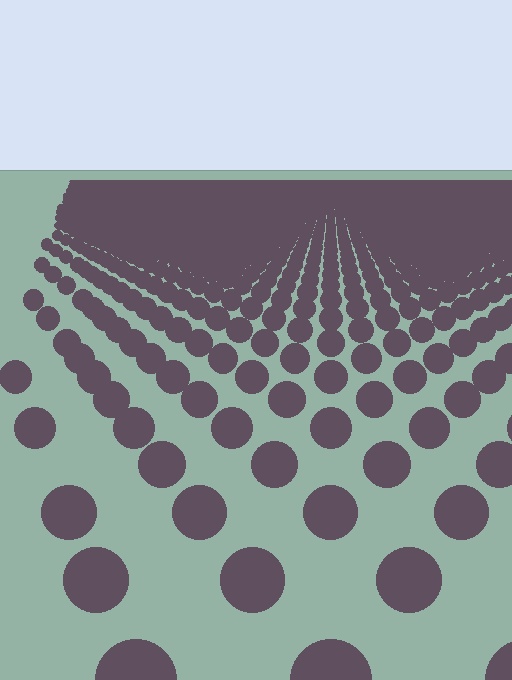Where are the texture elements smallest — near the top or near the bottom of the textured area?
Near the top.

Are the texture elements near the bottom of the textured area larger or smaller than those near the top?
Larger. Near the bottom, elements are closer to the viewer and appear at a bigger on-screen size.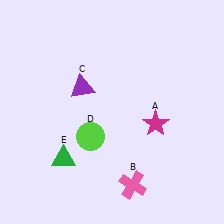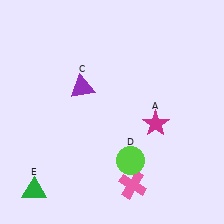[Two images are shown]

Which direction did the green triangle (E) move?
The green triangle (E) moved down.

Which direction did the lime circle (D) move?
The lime circle (D) moved right.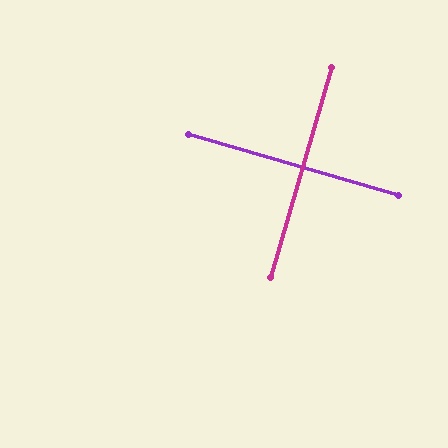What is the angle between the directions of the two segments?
Approximately 90 degrees.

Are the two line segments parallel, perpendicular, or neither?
Perpendicular — they meet at approximately 90°.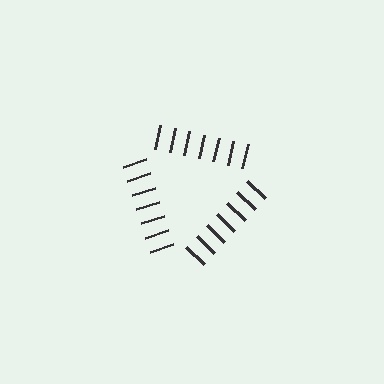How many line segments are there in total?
21 — 7 along each of the 3 edges.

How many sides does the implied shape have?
3 sides — the line-ends trace a triangle.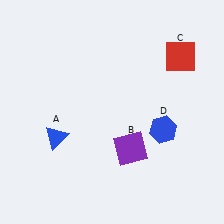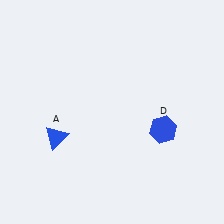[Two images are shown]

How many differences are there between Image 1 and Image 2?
There are 2 differences between the two images.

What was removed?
The purple square (B), the red square (C) were removed in Image 2.